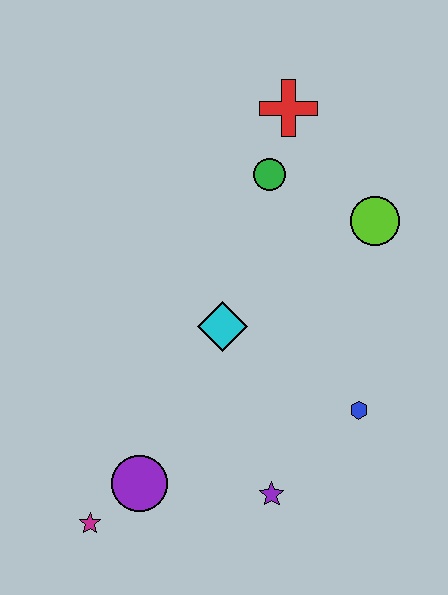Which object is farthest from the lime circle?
The magenta star is farthest from the lime circle.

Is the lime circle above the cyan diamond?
Yes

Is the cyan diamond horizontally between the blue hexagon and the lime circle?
No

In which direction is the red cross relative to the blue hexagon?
The red cross is above the blue hexagon.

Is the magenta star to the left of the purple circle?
Yes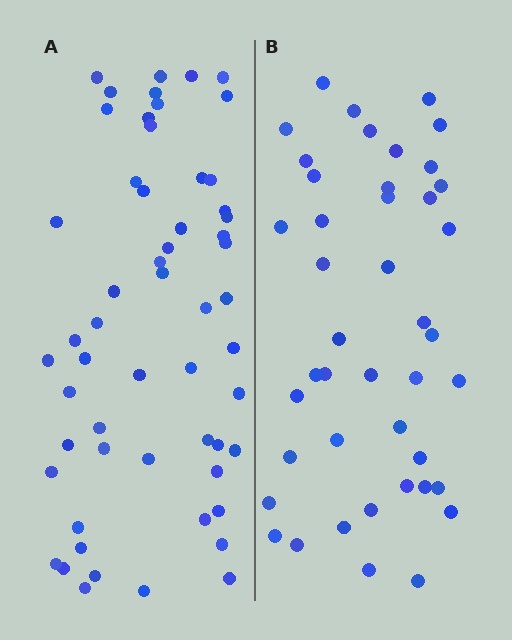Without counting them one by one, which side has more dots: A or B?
Region A (the left region) has more dots.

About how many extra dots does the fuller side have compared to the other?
Region A has approximately 15 more dots than region B.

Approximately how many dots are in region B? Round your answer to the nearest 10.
About 40 dots. (The exact count is 43, which rounds to 40.)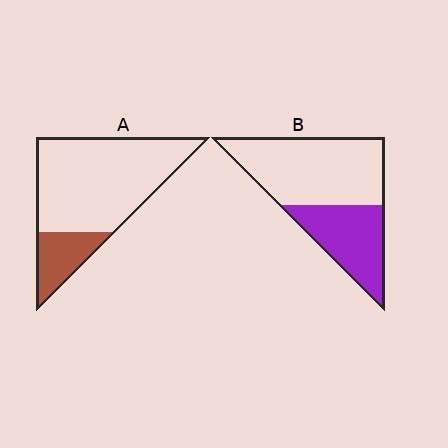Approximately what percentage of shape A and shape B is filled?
A is approximately 20% and B is approximately 35%.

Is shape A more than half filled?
No.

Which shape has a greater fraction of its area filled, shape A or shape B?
Shape B.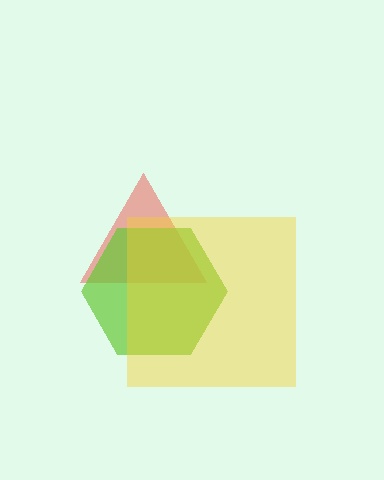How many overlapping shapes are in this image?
There are 3 overlapping shapes in the image.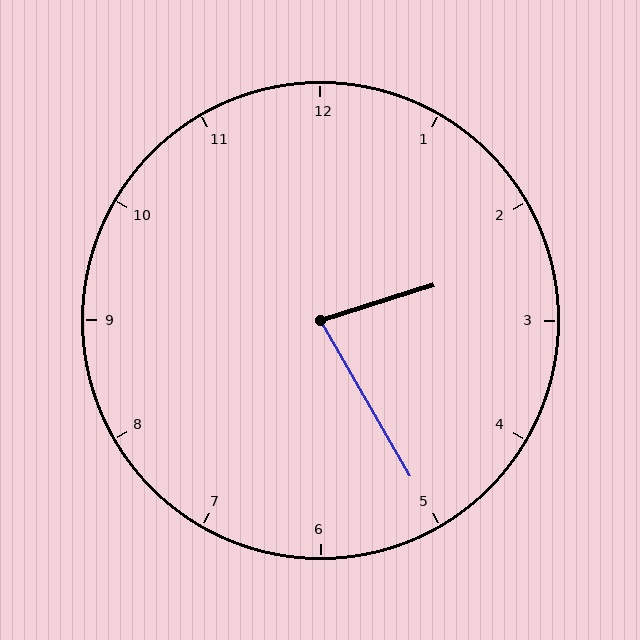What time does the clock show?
2:25.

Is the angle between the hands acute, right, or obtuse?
It is acute.